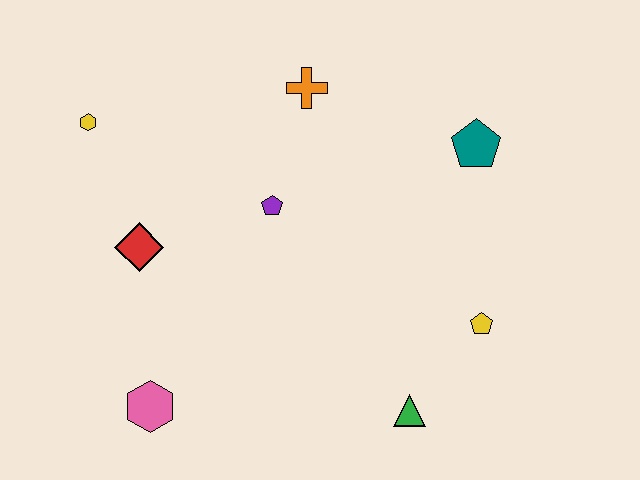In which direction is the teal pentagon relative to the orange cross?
The teal pentagon is to the right of the orange cross.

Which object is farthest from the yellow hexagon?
The yellow pentagon is farthest from the yellow hexagon.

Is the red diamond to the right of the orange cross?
No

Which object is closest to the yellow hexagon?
The red diamond is closest to the yellow hexagon.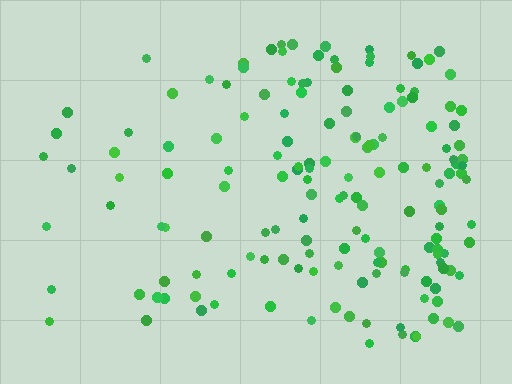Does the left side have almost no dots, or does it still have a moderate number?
Still a moderate number, just noticeably fewer than the right.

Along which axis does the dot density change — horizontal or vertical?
Horizontal.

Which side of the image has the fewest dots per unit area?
The left.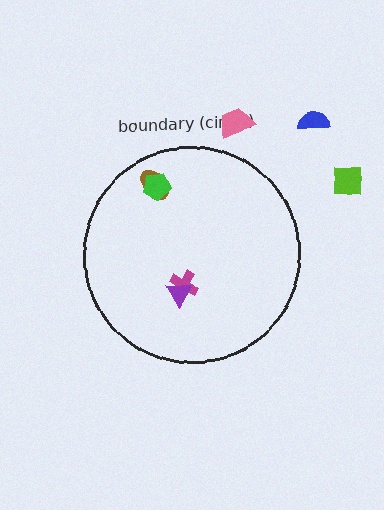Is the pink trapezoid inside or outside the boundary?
Outside.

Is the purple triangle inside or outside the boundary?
Inside.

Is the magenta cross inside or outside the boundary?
Inside.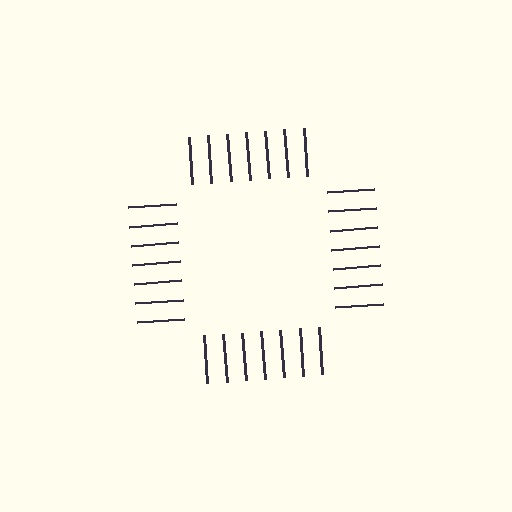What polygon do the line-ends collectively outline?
An illusory square — the line segments terminate on its edges but no continuous stroke is drawn.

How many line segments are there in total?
28 — 7 along each of the 4 edges.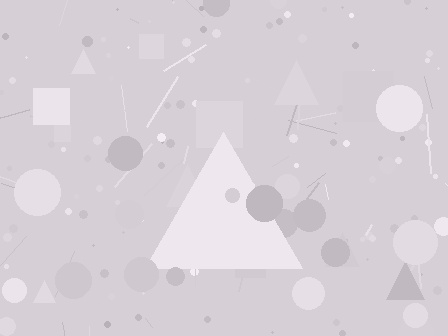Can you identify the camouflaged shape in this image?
The camouflaged shape is a triangle.